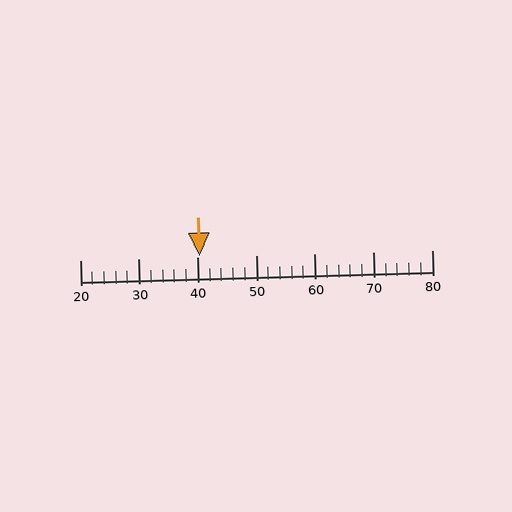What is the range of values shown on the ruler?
The ruler shows values from 20 to 80.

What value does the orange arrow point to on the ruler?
The orange arrow points to approximately 40.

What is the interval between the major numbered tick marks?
The major tick marks are spaced 10 units apart.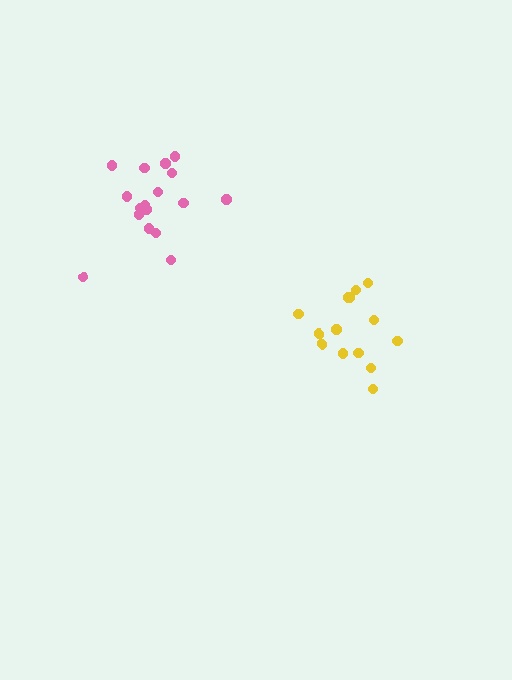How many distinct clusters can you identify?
There are 2 distinct clusters.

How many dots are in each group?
Group 1: 14 dots, Group 2: 17 dots (31 total).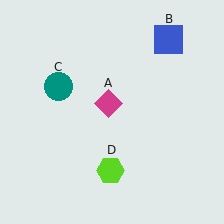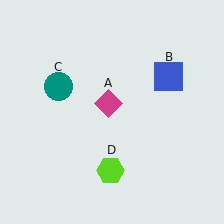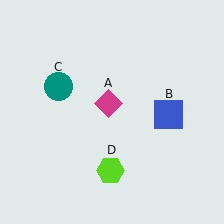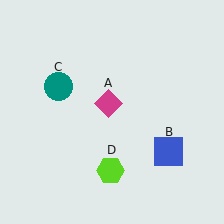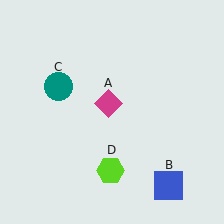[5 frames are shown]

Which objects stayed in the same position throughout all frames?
Magenta diamond (object A) and teal circle (object C) and lime hexagon (object D) remained stationary.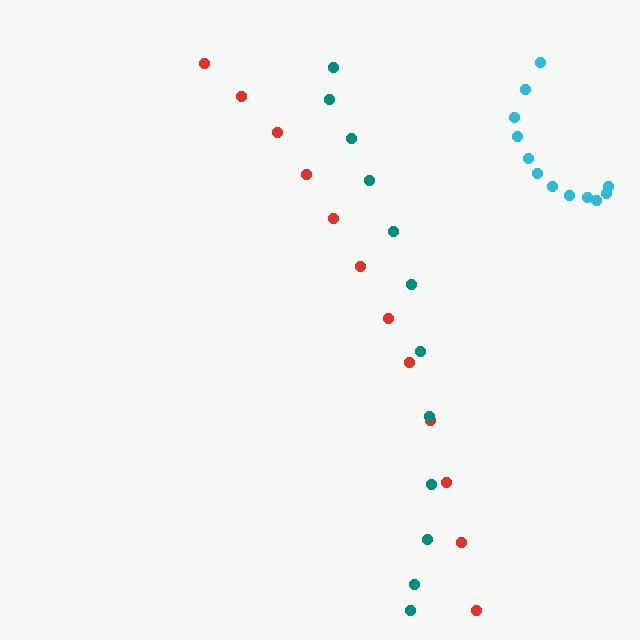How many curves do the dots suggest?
There are 3 distinct paths.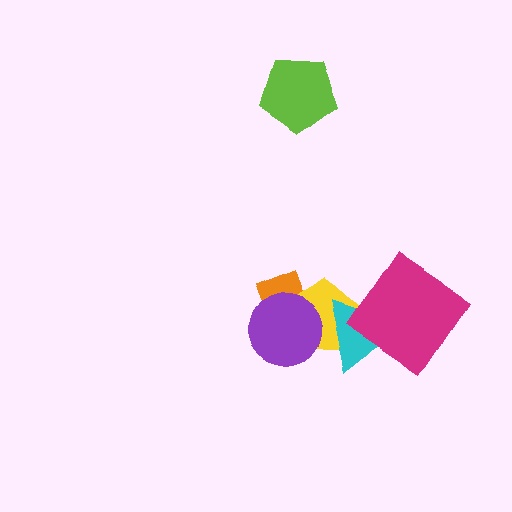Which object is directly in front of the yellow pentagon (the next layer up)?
The cyan triangle is directly in front of the yellow pentagon.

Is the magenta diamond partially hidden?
No, no other shape covers it.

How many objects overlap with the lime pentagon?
0 objects overlap with the lime pentagon.